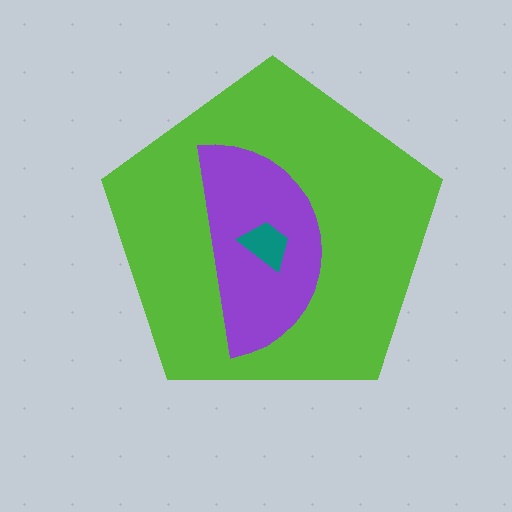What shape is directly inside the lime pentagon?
The purple semicircle.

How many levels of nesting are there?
3.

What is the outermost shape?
The lime pentagon.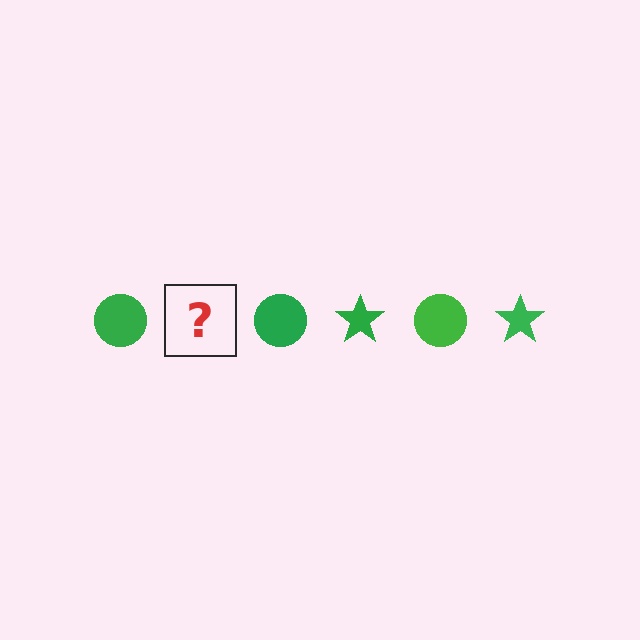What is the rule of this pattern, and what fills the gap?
The rule is that the pattern cycles through circle, star shapes in green. The gap should be filled with a green star.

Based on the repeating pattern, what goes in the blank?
The blank should be a green star.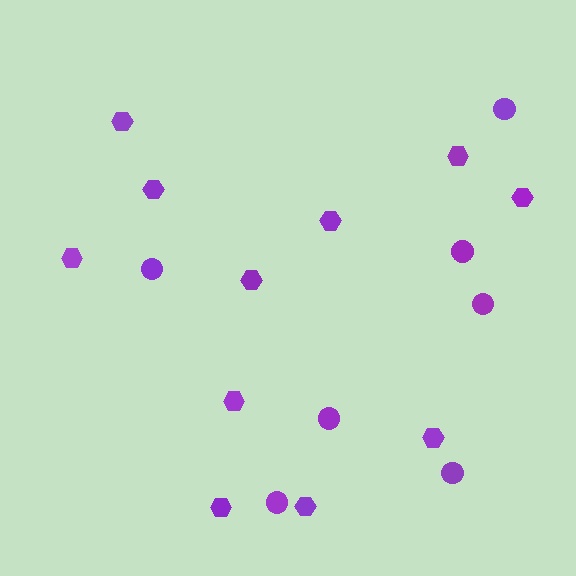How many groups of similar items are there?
There are 2 groups: one group of hexagons (11) and one group of circles (7).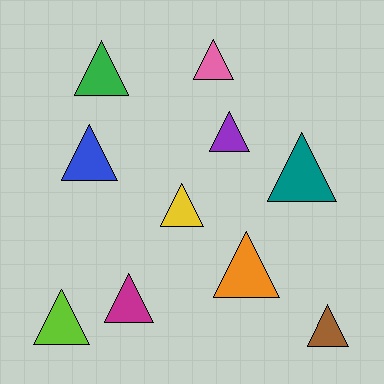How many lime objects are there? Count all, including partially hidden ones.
There is 1 lime object.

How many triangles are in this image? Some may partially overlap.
There are 10 triangles.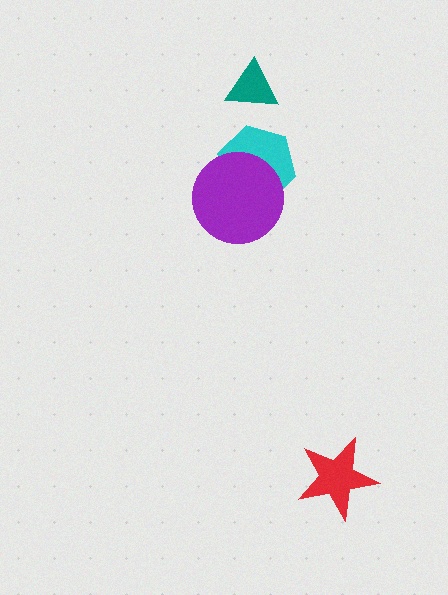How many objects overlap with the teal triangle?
0 objects overlap with the teal triangle.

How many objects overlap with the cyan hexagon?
1 object overlaps with the cyan hexagon.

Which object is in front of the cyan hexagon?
The purple circle is in front of the cyan hexagon.